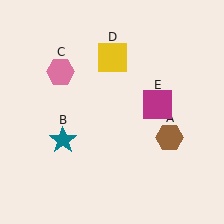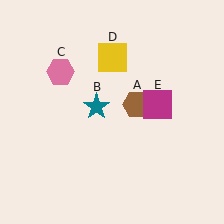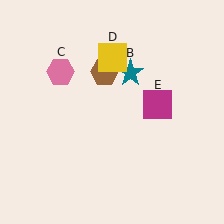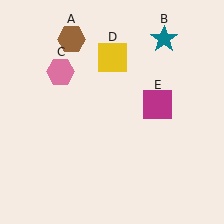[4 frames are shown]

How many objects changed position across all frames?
2 objects changed position: brown hexagon (object A), teal star (object B).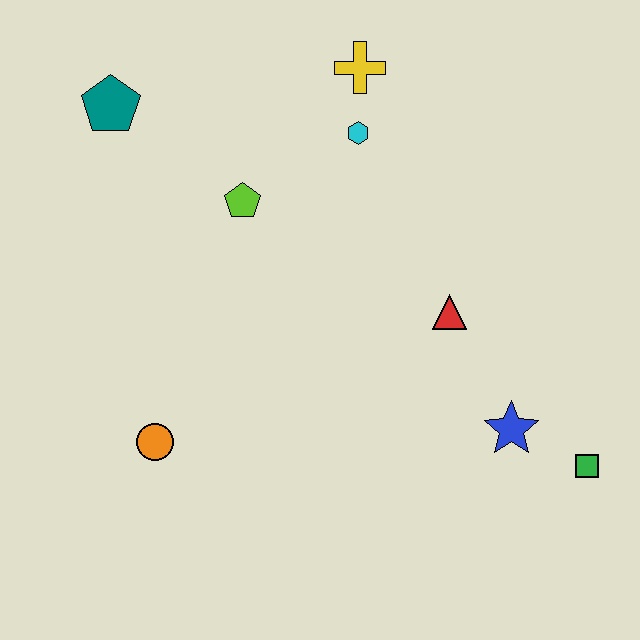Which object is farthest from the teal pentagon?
The green square is farthest from the teal pentagon.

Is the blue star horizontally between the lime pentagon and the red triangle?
No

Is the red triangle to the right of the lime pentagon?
Yes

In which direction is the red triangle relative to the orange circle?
The red triangle is to the right of the orange circle.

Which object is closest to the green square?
The blue star is closest to the green square.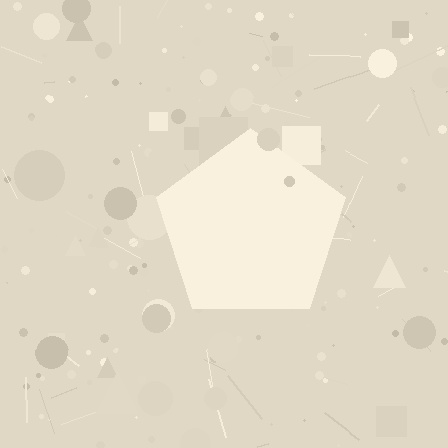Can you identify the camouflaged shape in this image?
The camouflaged shape is a pentagon.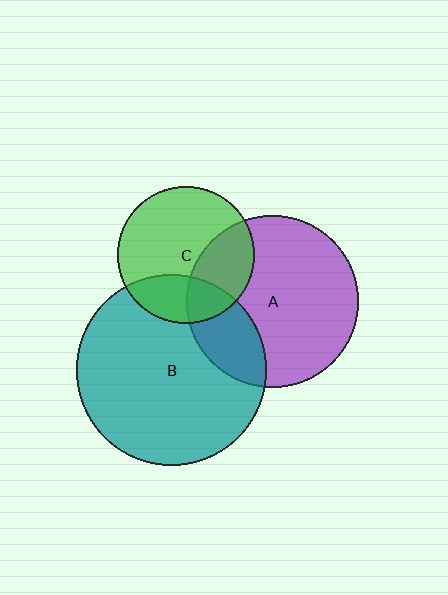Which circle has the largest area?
Circle B (teal).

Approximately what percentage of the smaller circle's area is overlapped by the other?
Approximately 25%.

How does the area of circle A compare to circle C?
Approximately 1.6 times.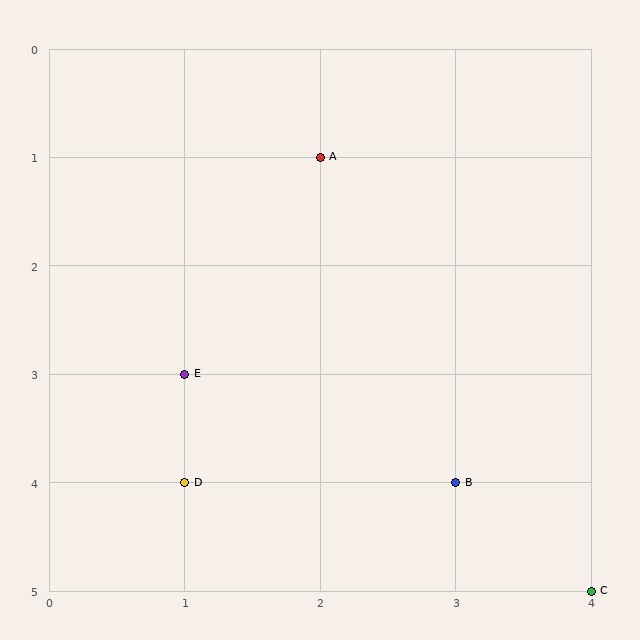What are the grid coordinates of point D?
Point D is at grid coordinates (1, 4).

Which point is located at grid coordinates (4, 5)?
Point C is at (4, 5).